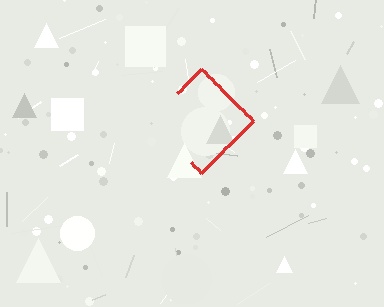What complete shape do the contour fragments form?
The contour fragments form a diamond.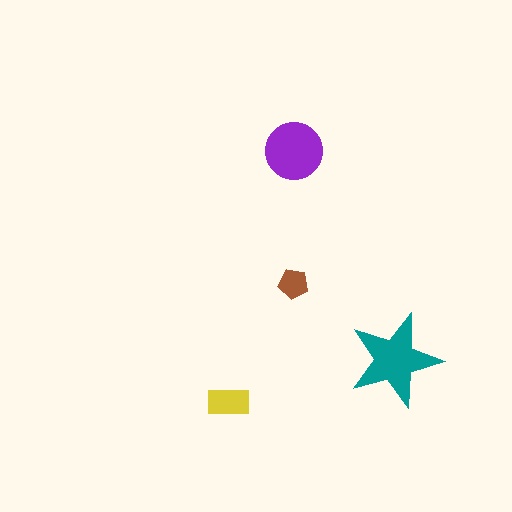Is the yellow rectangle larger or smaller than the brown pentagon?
Larger.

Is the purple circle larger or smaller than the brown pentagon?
Larger.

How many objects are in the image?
There are 4 objects in the image.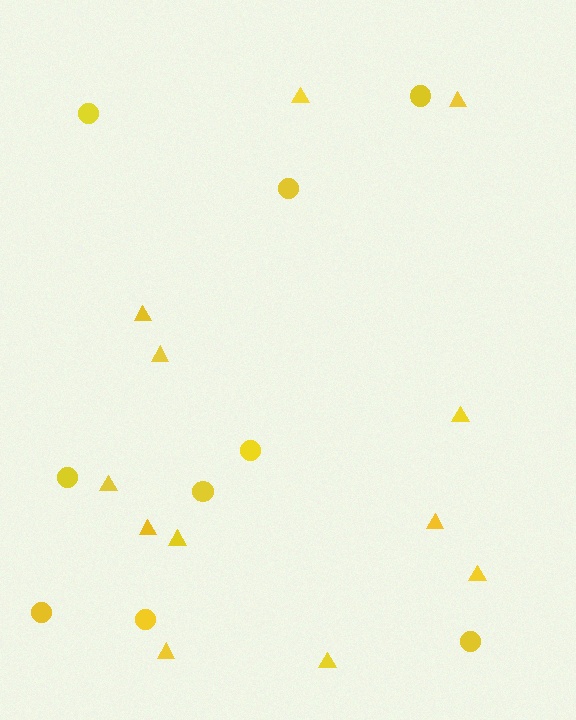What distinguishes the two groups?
There are 2 groups: one group of circles (9) and one group of triangles (12).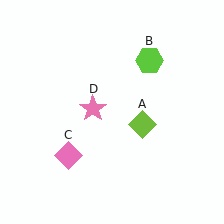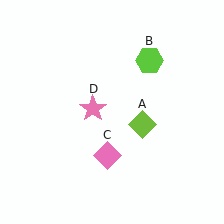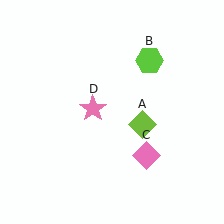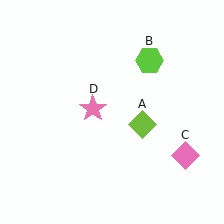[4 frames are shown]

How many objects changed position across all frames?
1 object changed position: pink diamond (object C).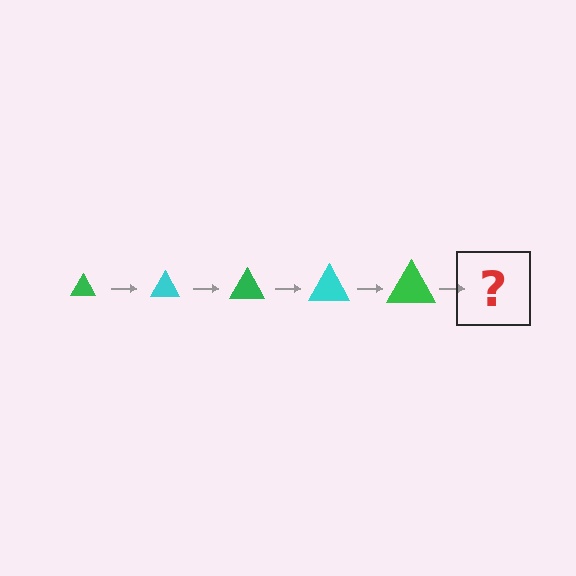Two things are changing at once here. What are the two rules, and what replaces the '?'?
The two rules are that the triangle grows larger each step and the color cycles through green and cyan. The '?' should be a cyan triangle, larger than the previous one.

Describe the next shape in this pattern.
It should be a cyan triangle, larger than the previous one.